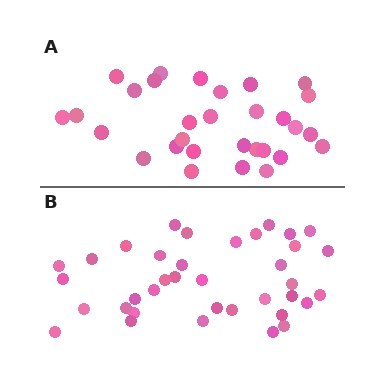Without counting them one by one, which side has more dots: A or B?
Region B (the bottom region) has more dots.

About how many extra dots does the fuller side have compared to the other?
Region B has roughly 8 or so more dots than region A.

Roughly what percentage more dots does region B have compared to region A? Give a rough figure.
About 25% more.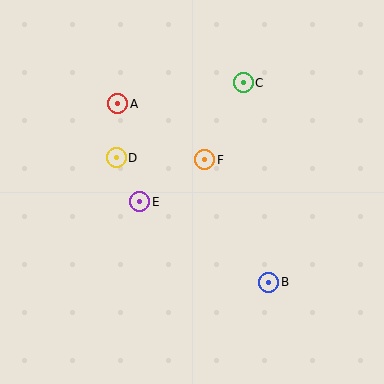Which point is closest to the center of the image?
Point F at (205, 160) is closest to the center.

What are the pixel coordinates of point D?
Point D is at (116, 158).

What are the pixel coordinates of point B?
Point B is at (269, 282).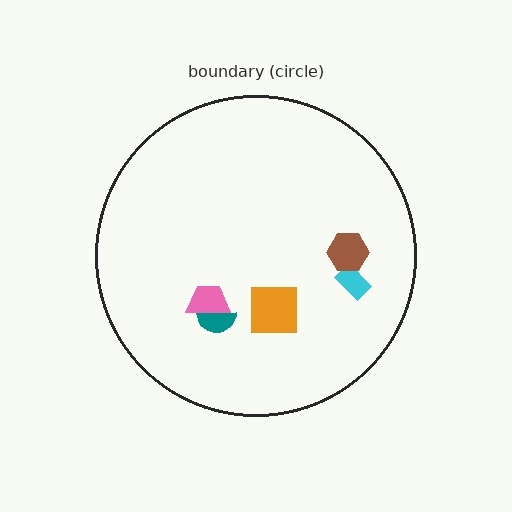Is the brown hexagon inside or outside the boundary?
Inside.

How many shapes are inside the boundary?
5 inside, 0 outside.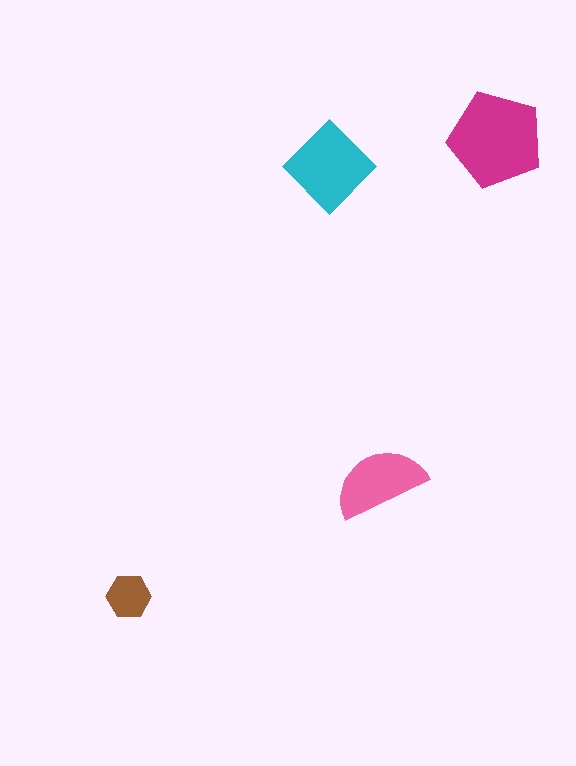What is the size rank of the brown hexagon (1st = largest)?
4th.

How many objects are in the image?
There are 4 objects in the image.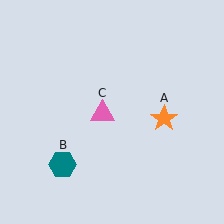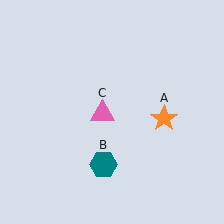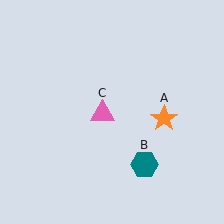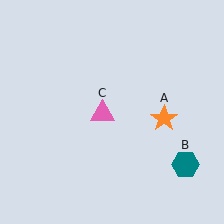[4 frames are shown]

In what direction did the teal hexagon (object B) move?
The teal hexagon (object B) moved right.